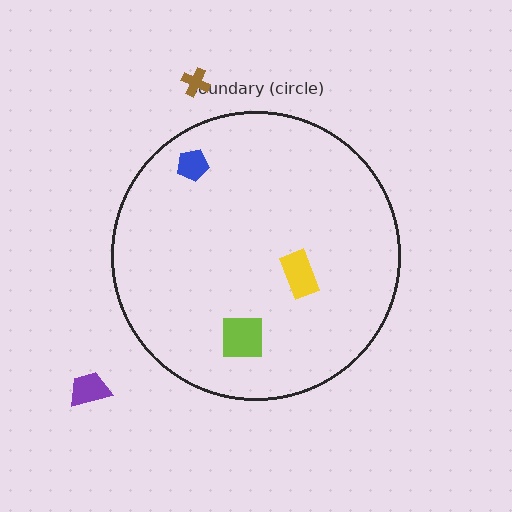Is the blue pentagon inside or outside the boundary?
Inside.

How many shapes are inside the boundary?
3 inside, 2 outside.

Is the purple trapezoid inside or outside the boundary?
Outside.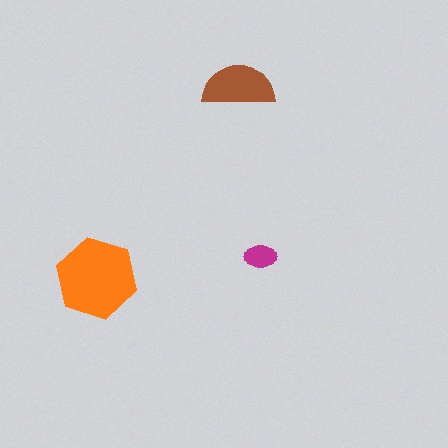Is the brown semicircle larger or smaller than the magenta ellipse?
Larger.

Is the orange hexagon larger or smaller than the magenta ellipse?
Larger.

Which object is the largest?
The orange hexagon.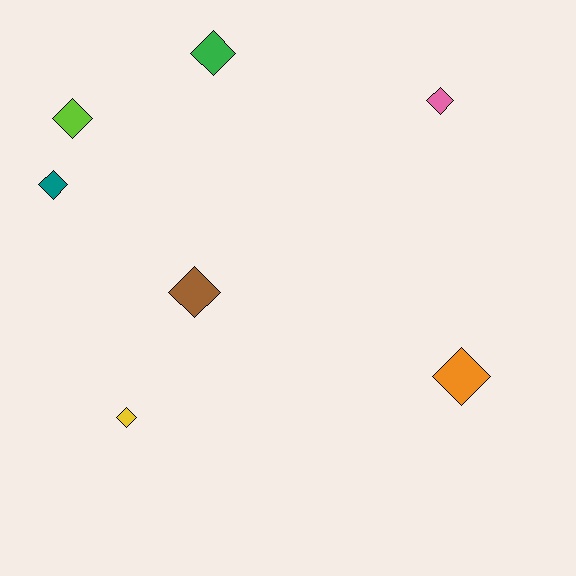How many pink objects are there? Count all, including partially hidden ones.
There is 1 pink object.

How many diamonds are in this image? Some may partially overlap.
There are 7 diamonds.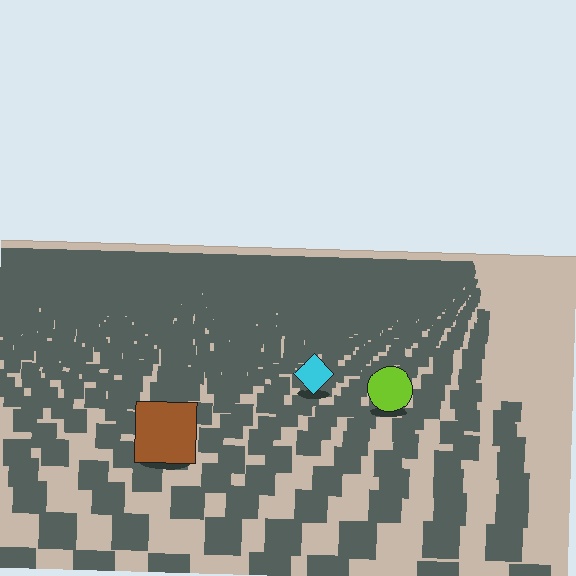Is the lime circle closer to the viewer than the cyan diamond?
Yes. The lime circle is closer — you can tell from the texture gradient: the ground texture is coarser near it.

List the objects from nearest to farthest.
From nearest to farthest: the brown square, the lime circle, the cyan diamond.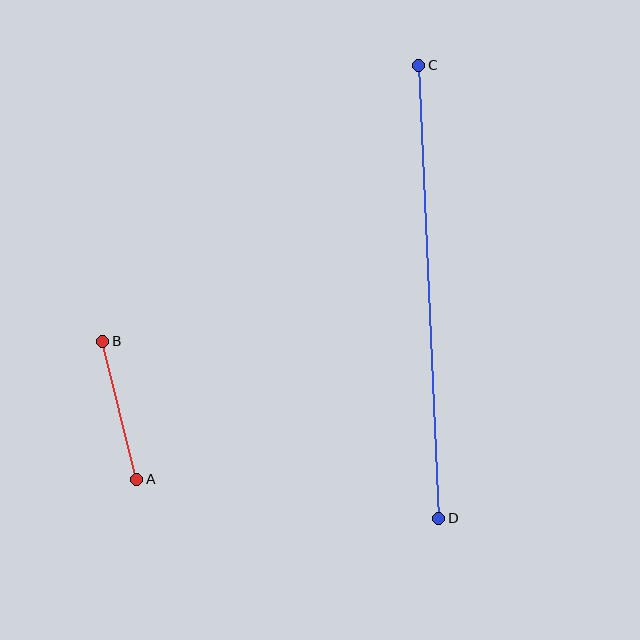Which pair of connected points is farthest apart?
Points C and D are farthest apart.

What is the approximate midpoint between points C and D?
The midpoint is at approximately (429, 292) pixels.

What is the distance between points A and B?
The distance is approximately 142 pixels.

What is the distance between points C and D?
The distance is approximately 453 pixels.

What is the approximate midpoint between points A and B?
The midpoint is at approximately (120, 410) pixels.